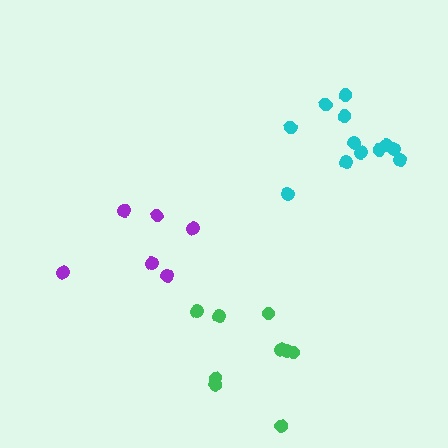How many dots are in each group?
Group 1: 9 dots, Group 2: 12 dots, Group 3: 6 dots (27 total).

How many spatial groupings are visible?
There are 3 spatial groupings.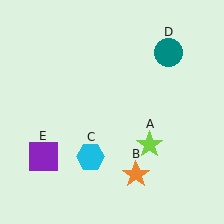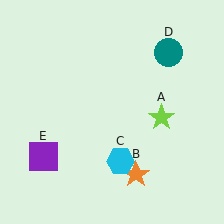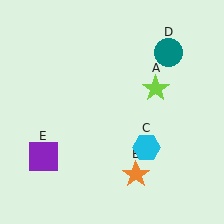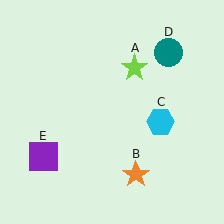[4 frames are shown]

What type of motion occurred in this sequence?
The lime star (object A), cyan hexagon (object C) rotated counterclockwise around the center of the scene.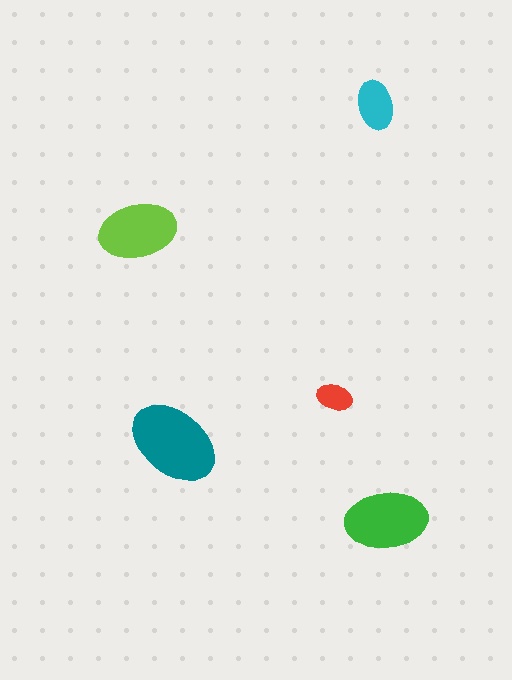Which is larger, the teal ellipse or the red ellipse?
The teal one.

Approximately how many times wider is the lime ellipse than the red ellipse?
About 2 times wider.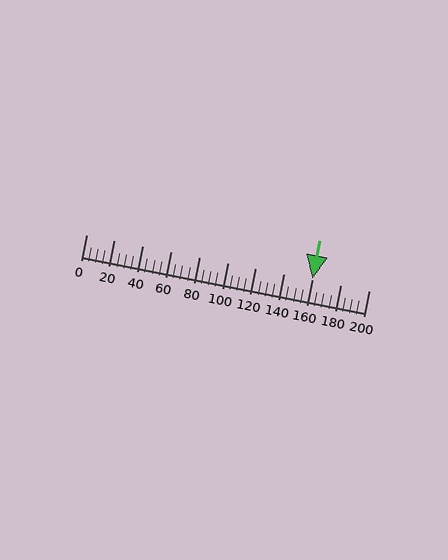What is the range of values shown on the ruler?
The ruler shows values from 0 to 200.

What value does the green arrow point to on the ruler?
The green arrow points to approximately 160.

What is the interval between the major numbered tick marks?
The major tick marks are spaced 20 units apart.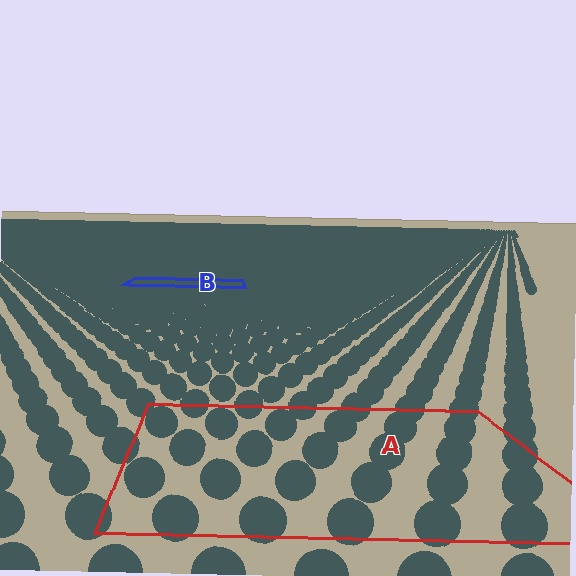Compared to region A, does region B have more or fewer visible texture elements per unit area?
Region B has more texture elements per unit area — they are packed more densely because it is farther away.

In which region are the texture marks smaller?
The texture marks are smaller in region B, because it is farther away.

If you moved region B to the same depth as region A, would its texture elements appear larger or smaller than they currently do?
They would appear larger. At a closer depth, the same texture elements are projected at a bigger on-screen size.